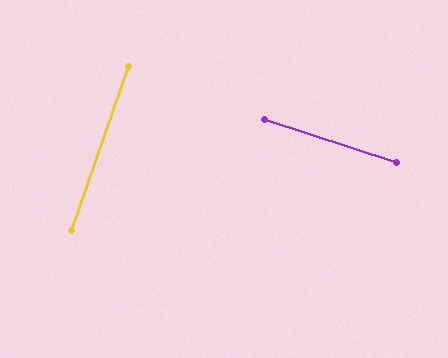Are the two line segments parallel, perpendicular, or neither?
Perpendicular — they meet at approximately 89°.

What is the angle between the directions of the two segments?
Approximately 89 degrees.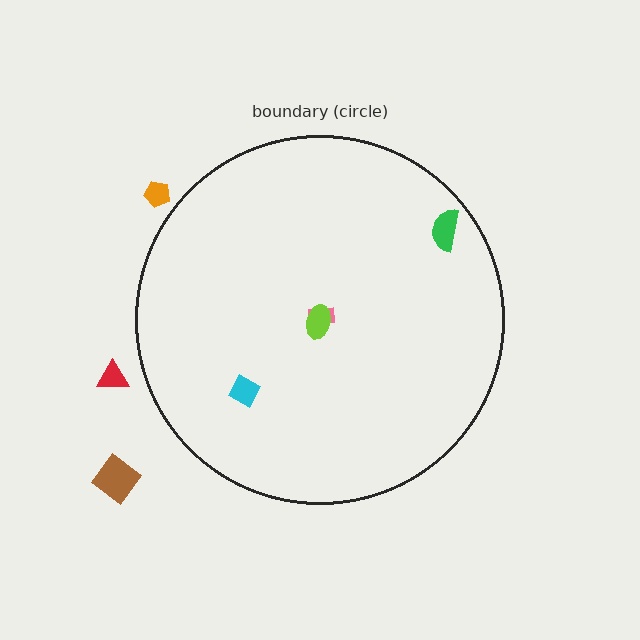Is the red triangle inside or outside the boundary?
Outside.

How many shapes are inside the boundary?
4 inside, 3 outside.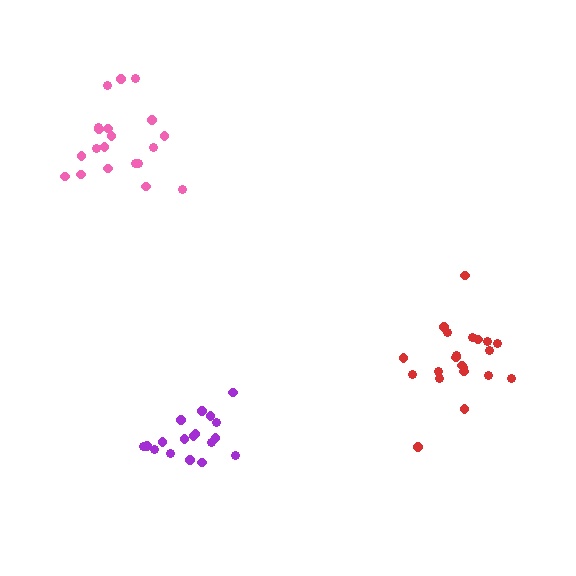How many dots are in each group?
Group 1: 18 dots, Group 2: 21 dots, Group 3: 21 dots (60 total).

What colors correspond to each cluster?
The clusters are colored: purple, pink, red.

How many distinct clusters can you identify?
There are 3 distinct clusters.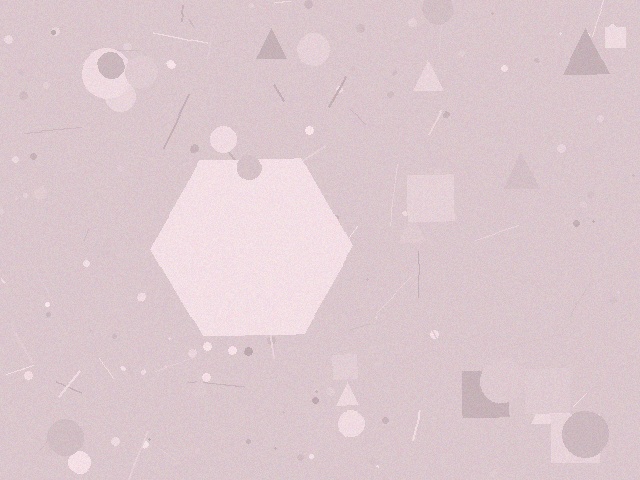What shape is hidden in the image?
A hexagon is hidden in the image.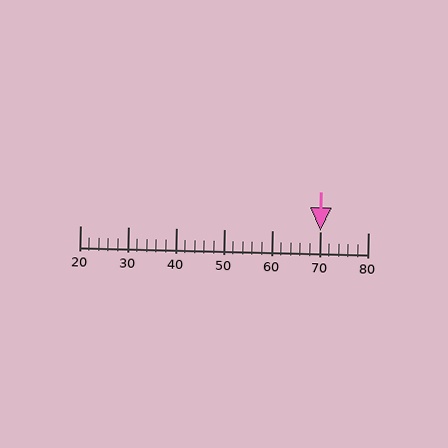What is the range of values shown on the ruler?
The ruler shows values from 20 to 80.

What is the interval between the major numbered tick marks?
The major tick marks are spaced 10 units apart.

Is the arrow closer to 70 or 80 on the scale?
The arrow is closer to 70.